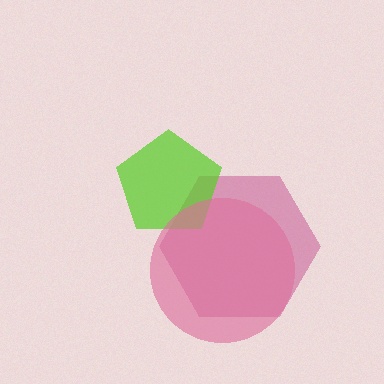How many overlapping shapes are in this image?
There are 3 overlapping shapes in the image.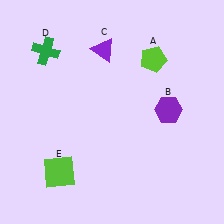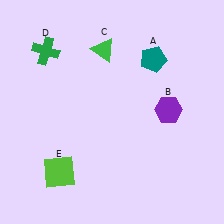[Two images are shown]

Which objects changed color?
A changed from lime to teal. C changed from purple to green.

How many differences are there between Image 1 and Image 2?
There are 2 differences between the two images.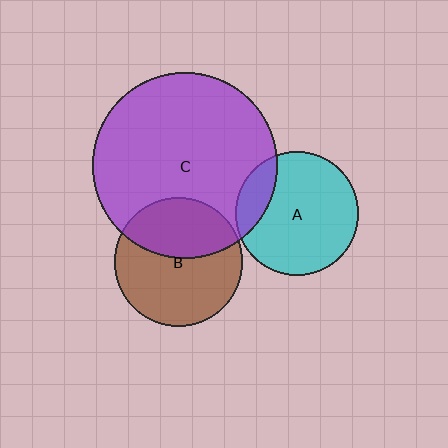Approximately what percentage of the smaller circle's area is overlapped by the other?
Approximately 15%.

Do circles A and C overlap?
Yes.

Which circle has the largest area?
Circle C (purple).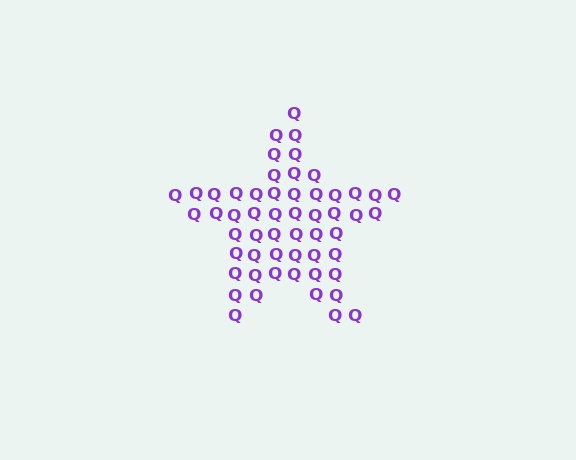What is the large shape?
The large shape is a star.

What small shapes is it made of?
It is made of small letter Q's.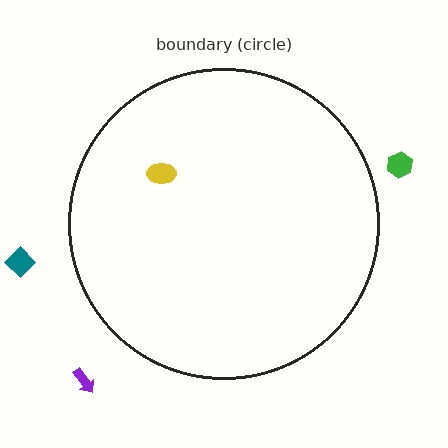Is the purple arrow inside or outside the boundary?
Outside.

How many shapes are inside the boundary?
1 inside, 3 outside.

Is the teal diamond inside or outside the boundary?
Outside.